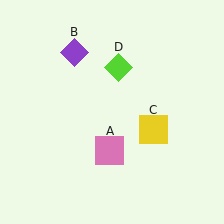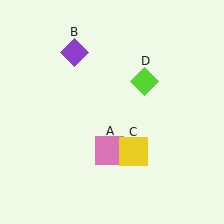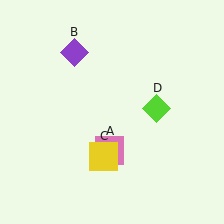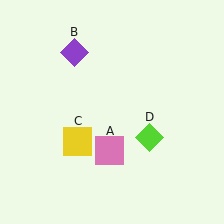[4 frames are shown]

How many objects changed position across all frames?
2 objects changed position: yellow square (object C), lime diamond (object D).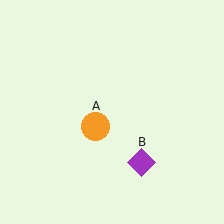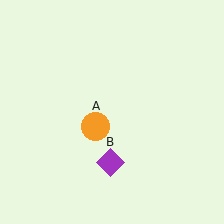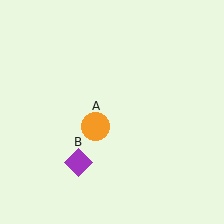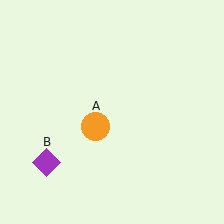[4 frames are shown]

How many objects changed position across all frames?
1 object changed position: purple diamond (object B).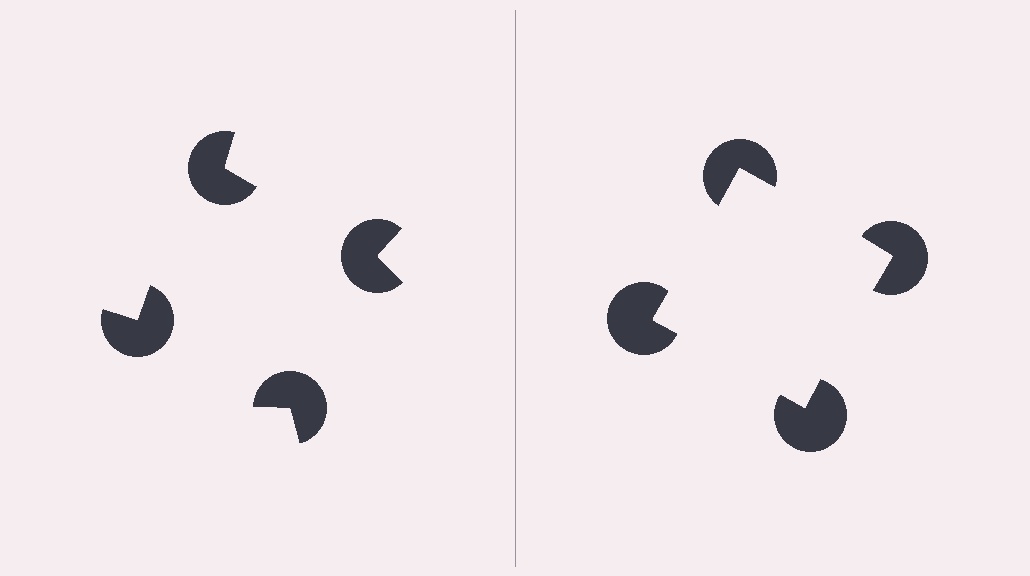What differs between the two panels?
The pac-man discs are positioned identically on both sides; only the wedge orientations differ. On the right they align to a square; on the left they are misaligned.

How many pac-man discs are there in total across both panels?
8 — 4 on each side.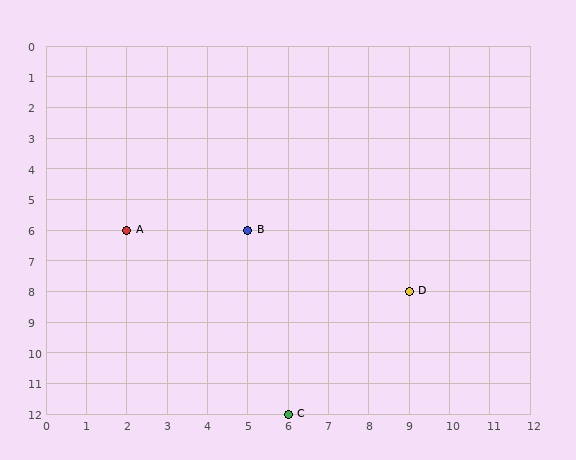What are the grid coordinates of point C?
Point C is at grid coordinates (6, 12).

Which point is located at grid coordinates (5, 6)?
Point B is at (5, 6).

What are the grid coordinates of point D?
Point D is at grid coordinates (9, 8).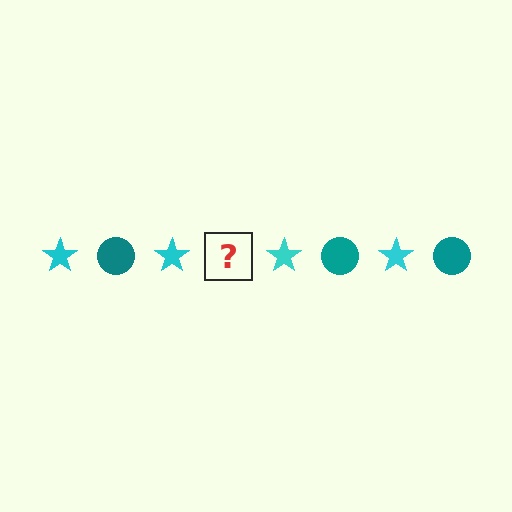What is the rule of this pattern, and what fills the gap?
The rule is that the pattern alternates between cyan star and teal circle. The gap should be filled with a teal circle.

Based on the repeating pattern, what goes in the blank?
The blank should be a teal circle.